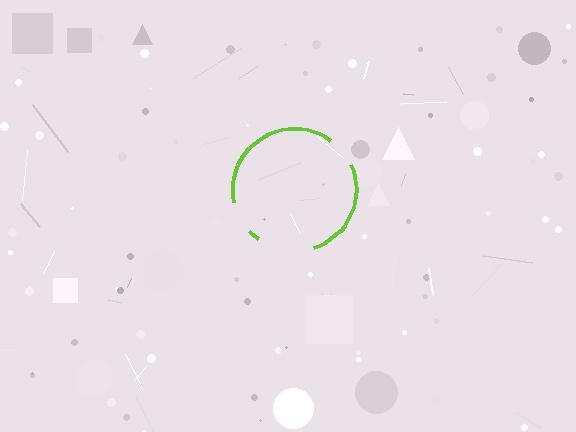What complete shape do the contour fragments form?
The contour fragments form a circle.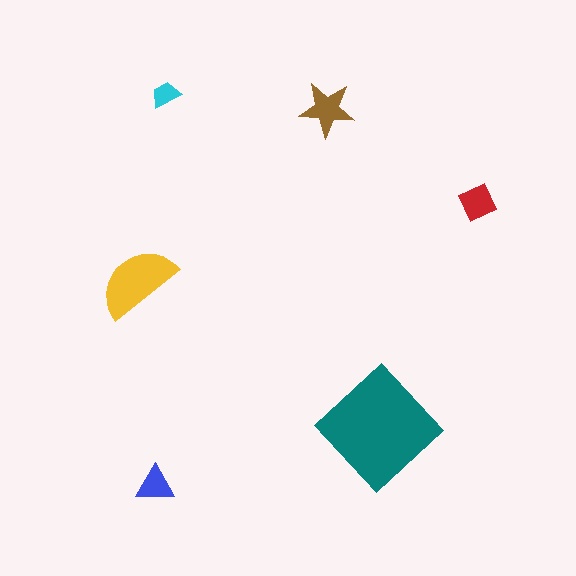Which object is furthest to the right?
The red diamond is rightmost.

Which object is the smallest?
The cyan trapezoid.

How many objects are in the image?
There are 6 objects in the image.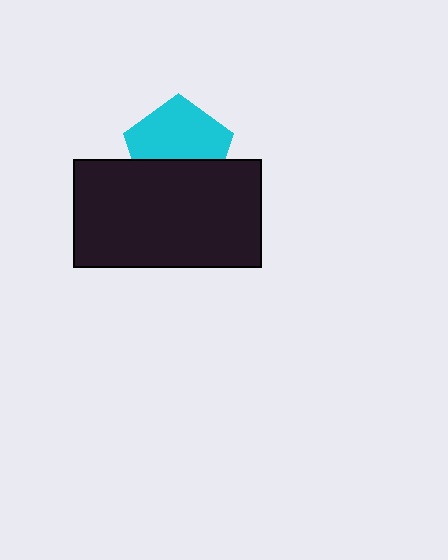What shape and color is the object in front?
The object in front is a black rectangle.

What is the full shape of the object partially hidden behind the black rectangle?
The partially hidden object is a cyan pentagon.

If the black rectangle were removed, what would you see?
You would see the complete cyan pentagon.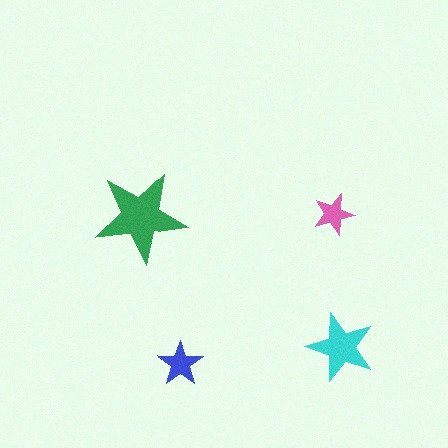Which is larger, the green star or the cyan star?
The green one.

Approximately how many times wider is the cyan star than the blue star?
About 1.5 times wider.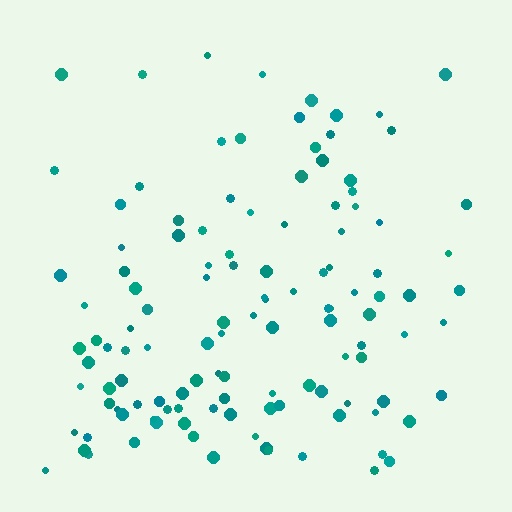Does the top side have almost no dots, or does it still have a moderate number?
Still a moderate number, just noticeably fewer than the bottom.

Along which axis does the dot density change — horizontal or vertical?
Vertical.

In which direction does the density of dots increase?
From top to bottom, with the bottom side densest.